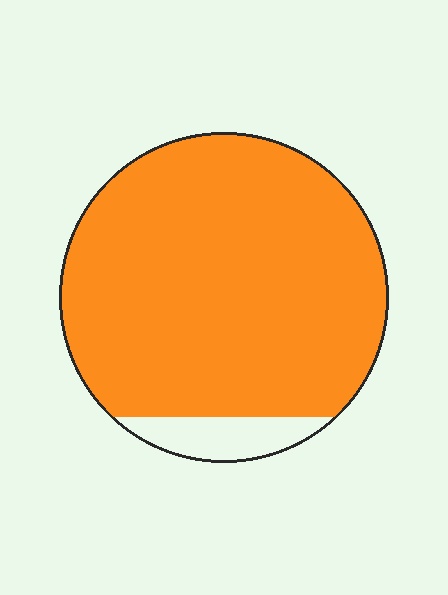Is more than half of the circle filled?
Yes.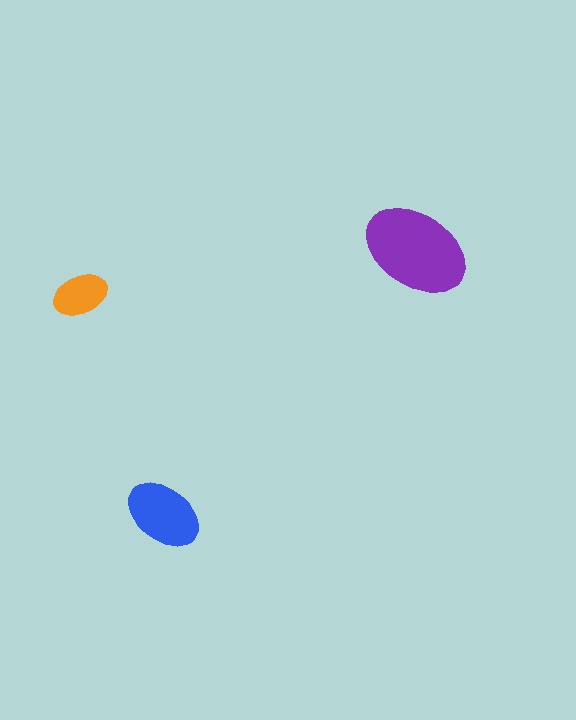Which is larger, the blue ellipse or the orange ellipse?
The blue one.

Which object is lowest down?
The blue ellipse is bottommost.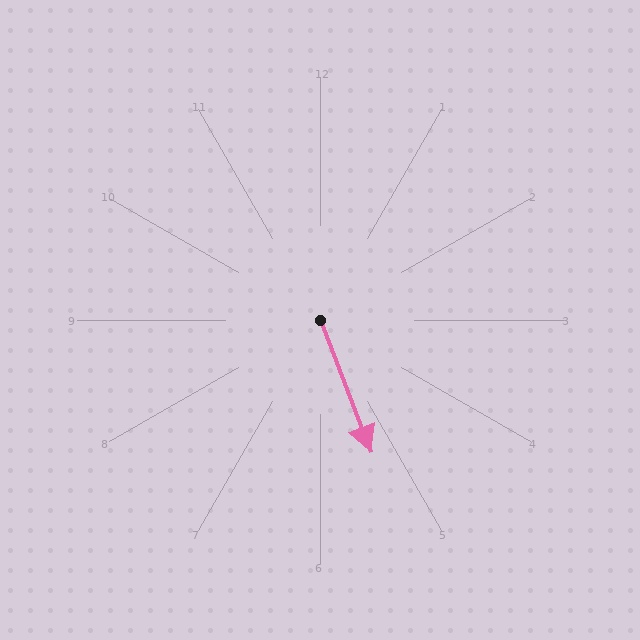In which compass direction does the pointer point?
South.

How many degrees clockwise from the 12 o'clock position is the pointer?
Approximately 159 degrees.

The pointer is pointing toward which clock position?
Roughly 5 o'clock.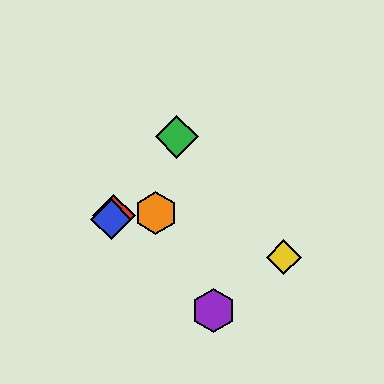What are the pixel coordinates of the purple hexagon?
The purple hexagon is at (214, 310).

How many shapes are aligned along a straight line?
3 shapes (the red diamond, the blue diamond, the green diamond) are aligned along a straight line.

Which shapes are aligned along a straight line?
The red diamond, the blue diamond, the green diamond are aligned along a straight line.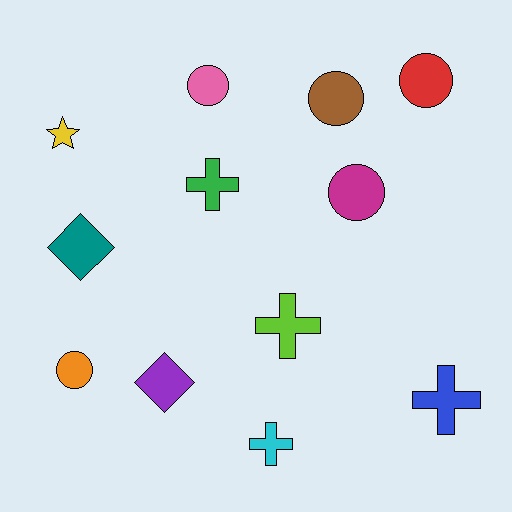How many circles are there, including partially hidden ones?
There are 5 circles.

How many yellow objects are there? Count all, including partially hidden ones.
There is 1 yellow object.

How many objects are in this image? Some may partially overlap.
There are 12 objects.